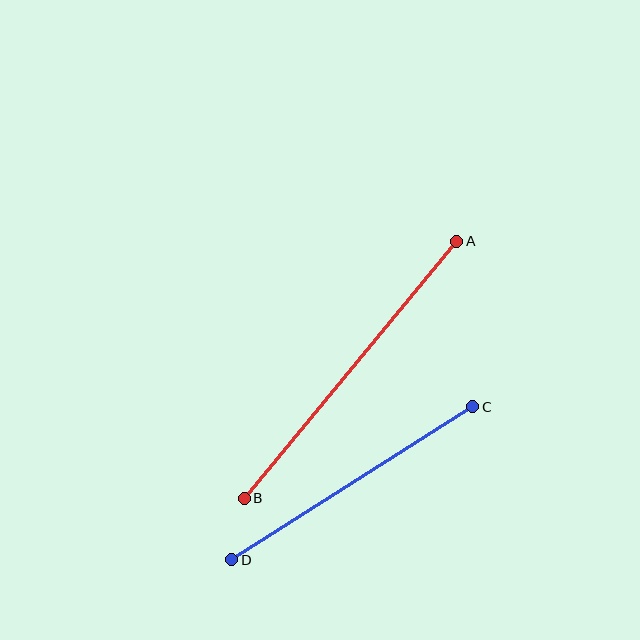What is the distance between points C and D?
The distance is approximately 285 pixels.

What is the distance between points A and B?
The distance is approximately 334 pixels.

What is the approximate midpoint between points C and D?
The midpoint is at approximately (352, 483) pixels.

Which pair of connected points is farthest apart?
Points A and B are farthest apart.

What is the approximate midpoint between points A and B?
The midpoint is at approximately (351, 370) pixels.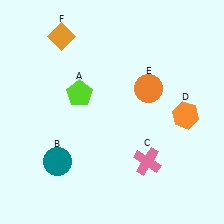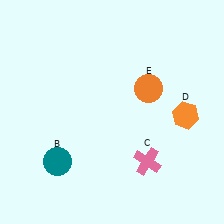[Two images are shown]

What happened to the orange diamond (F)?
The orange diamond (F) was removed in Image 2. It was in the top-left area of Image 1.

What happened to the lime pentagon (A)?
The lime pentagon (A) was removed in Image 2. It was in the top-left area of Image 1.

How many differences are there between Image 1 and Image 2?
There are 2 differences between the two images.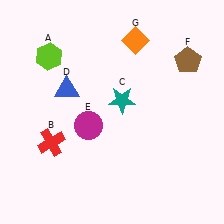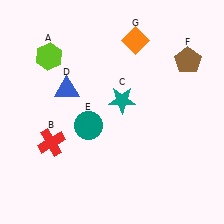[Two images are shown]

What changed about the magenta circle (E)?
In Image 1, E is magenta. In Image 2, it changed to teal.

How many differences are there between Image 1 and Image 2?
There is 1 difference between the two images.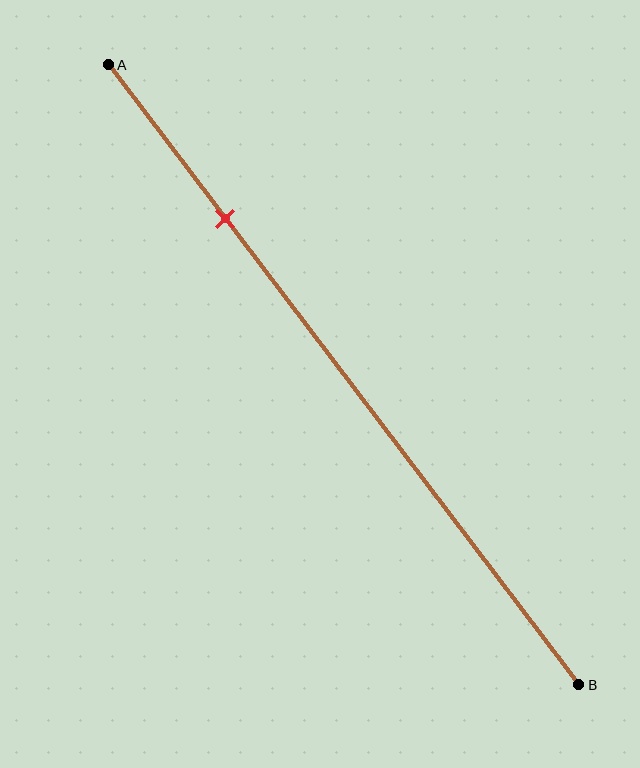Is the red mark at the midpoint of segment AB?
No, the mark is at about 25% from A, not at the 50% midpoint.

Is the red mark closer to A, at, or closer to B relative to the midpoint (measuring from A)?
The red mark is closer to point A than the midpoint of segment AB.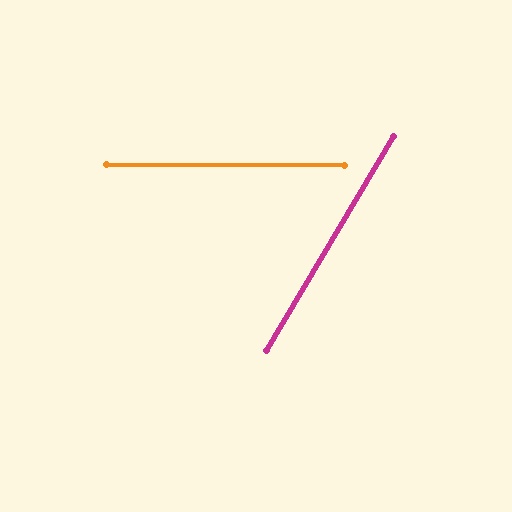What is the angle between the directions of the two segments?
Approximately 60 degrees.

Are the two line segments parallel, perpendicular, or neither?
Neither parallel nor perpendicular — they differ by about 60°.